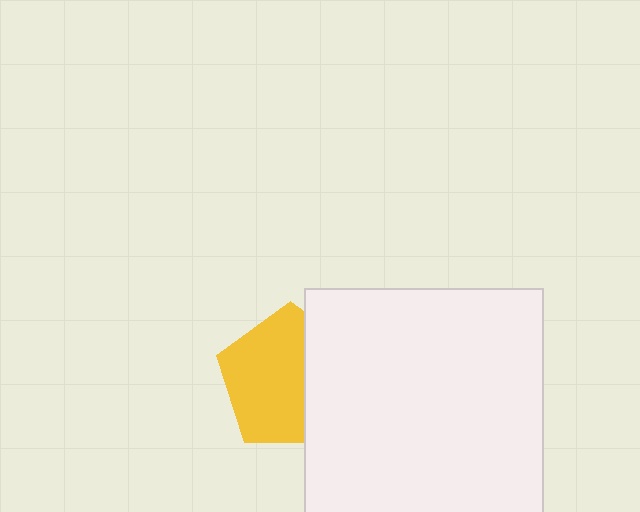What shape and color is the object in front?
The object in front is a white square.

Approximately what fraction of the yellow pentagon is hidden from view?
Roughly 38% of the yellow pentagon is hidden behind the white square.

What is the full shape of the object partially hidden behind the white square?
The partially hidden object is a yellow pentagon.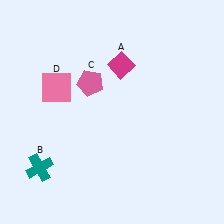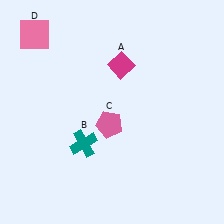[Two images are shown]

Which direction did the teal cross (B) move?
The teal cross (B) moved right.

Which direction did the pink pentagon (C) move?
The pink pentagon (C) moved down.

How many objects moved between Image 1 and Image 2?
3 objects moved between the two images.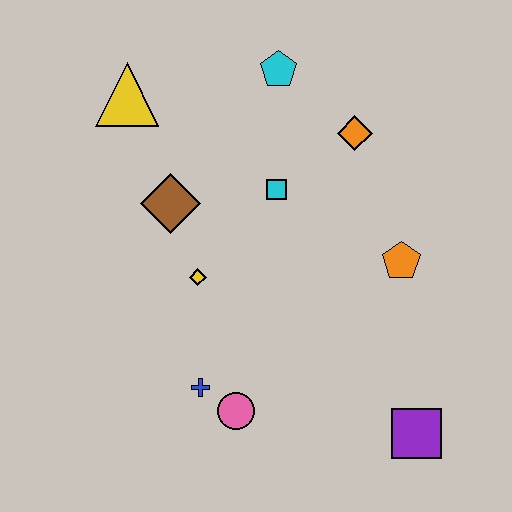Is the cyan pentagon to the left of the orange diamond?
Yes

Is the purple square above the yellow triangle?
No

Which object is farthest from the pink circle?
The cyan pentagon is farthest from the pink circle.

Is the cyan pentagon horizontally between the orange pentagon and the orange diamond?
No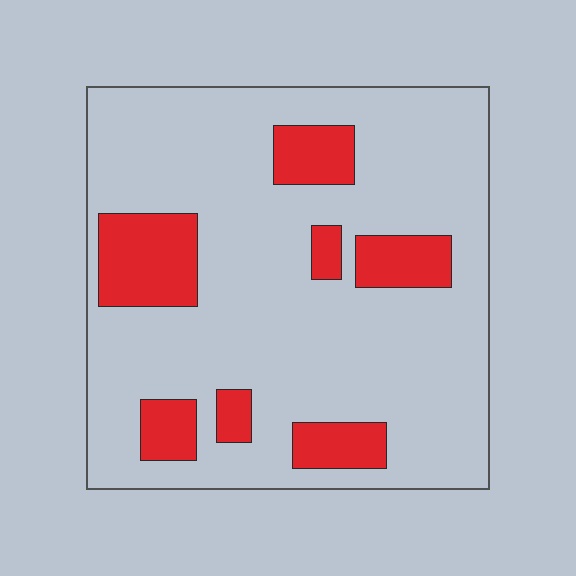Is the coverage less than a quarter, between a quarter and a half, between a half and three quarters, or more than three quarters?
Less than a quarter.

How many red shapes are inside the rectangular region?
7.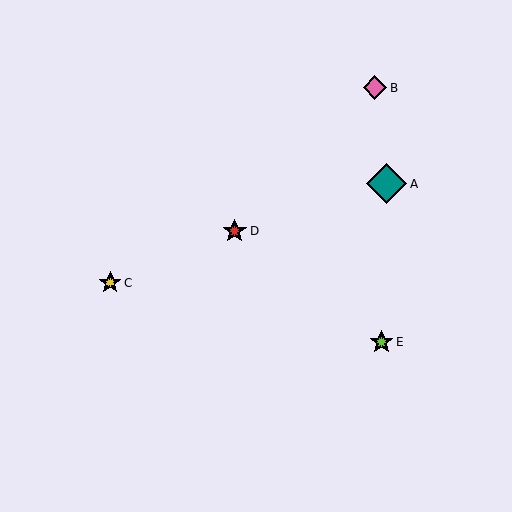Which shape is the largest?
The teal diamond (labeled A) is the largest.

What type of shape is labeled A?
Shape A is a teal diamond.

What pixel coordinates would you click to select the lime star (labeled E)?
Click at (381, 342) to select the lime star E.